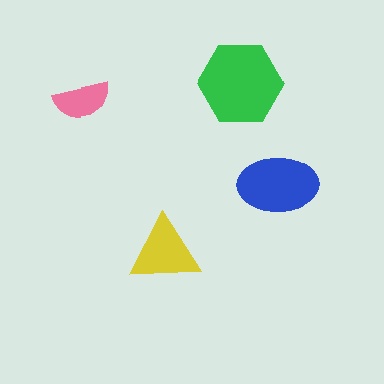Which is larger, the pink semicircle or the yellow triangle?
The yellow triangle.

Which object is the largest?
The green hexagon.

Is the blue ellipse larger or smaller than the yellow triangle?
Larger.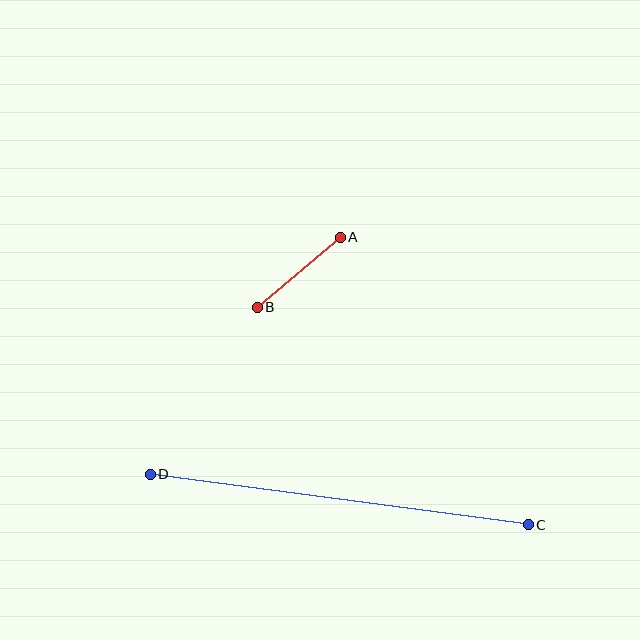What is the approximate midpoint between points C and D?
The midpoint is at approximately (339, 499) pixels.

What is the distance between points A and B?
The distance is approximately 109 pixels.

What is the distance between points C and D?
The distance is approximately 381 pixels.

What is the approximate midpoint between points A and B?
The midpoint is at approximately (299, 272) pixels.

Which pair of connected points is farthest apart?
Points C and D are farthest apart.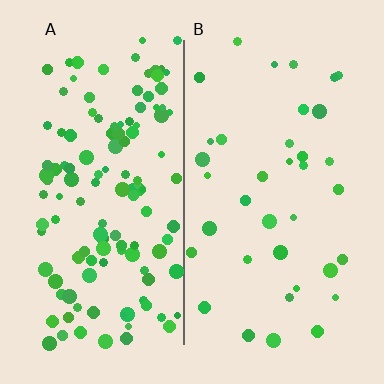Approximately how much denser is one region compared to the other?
Approximately 3.5× — region A over region B.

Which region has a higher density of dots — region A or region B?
A (the left).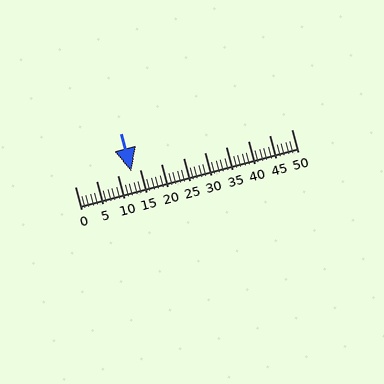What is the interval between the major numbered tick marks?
The major tick marks are spaced 5 units apart.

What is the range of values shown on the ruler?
The ruler shows values from 0 to 50.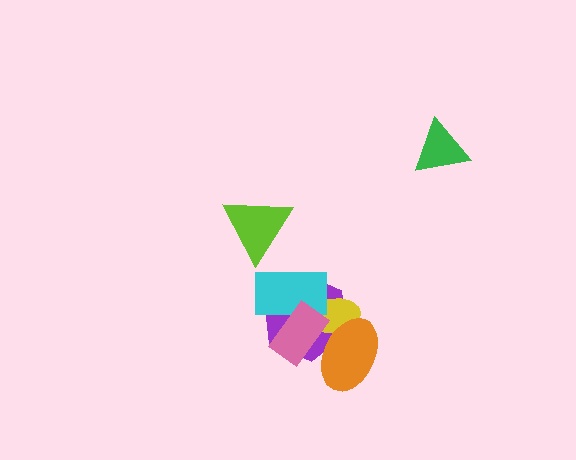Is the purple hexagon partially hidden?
Yes, it is partially covered by another shape.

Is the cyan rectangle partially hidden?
Yes, it is partially covered by another shape.